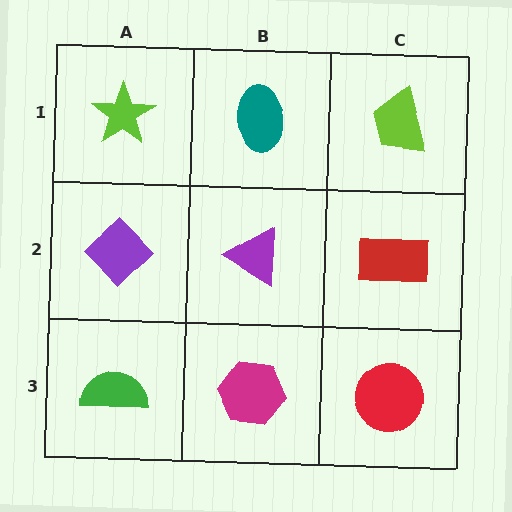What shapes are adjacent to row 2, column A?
A lime star (row 1, column A), a green semicircle (row 3, column A), a purple triangle (row 2, column B).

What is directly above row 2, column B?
A teal ellipse.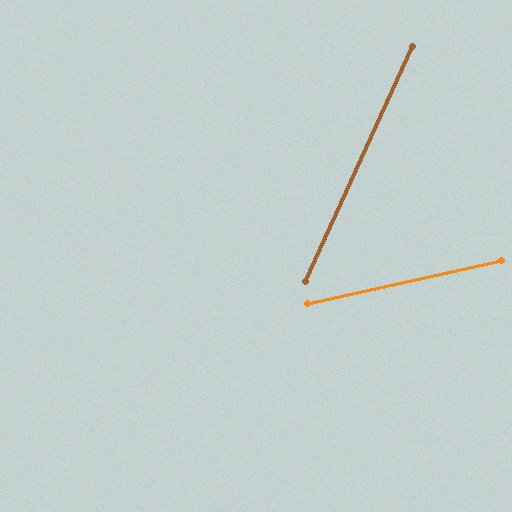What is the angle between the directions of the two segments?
Approximately 53 degrees.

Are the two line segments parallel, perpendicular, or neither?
Neither parallel nor perpendicular — they differ by about 53°.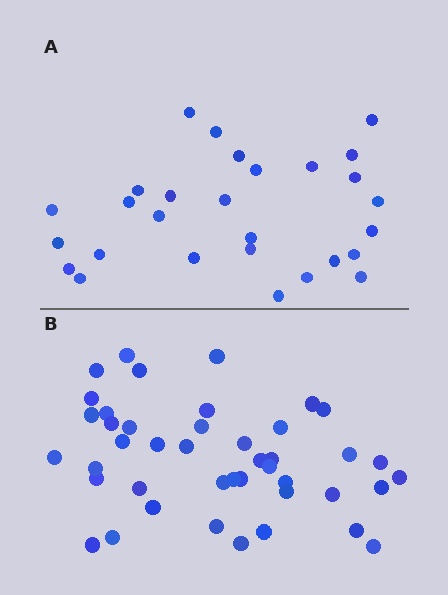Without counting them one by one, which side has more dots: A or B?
Region B (the bottom region) has more dots.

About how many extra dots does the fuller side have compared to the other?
Region B has approximately 15 more dots than region A.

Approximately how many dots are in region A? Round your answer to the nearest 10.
About 30 dots. (The exact count is 28, which rounds to 30.)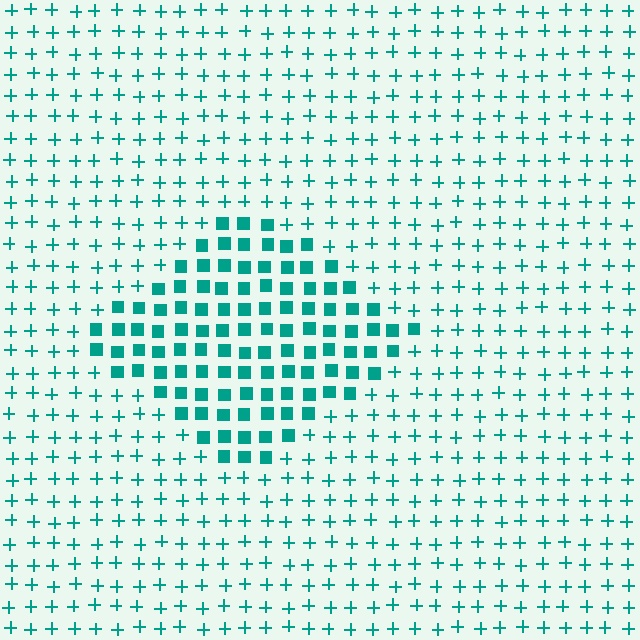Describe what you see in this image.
The image is filled with small teal elements arranged in a uniform grid. A diamond-shaped region contains squares, while the surrounding area contains plus signs. The boundary is defined purely by the change in element shape.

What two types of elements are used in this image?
The image uses squares inside the diamond region and plus signs outside it.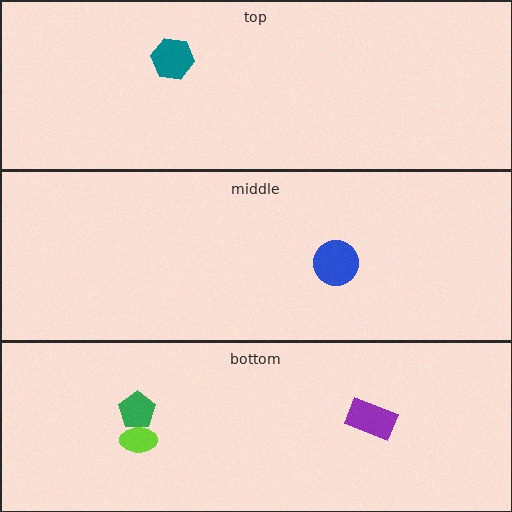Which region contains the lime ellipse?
The bottom region.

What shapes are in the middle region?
The blue circle.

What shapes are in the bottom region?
The lime ellipse, the green pentagon, the purple rectangle.